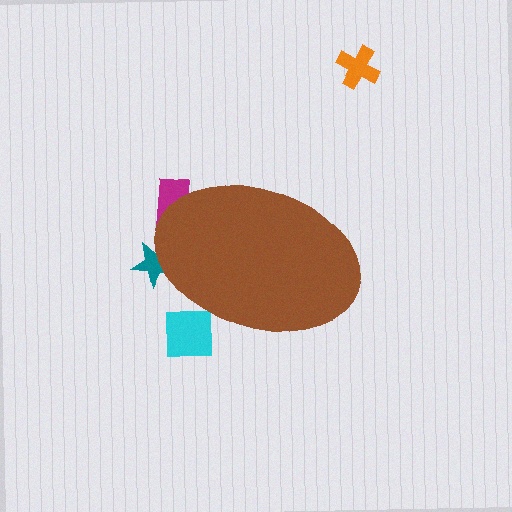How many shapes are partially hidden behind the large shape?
3 shapes are partially hidden.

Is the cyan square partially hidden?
Yes, the cyan square is partially hidden behind the brown ellipse.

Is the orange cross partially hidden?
No, the orange cross is fully visible.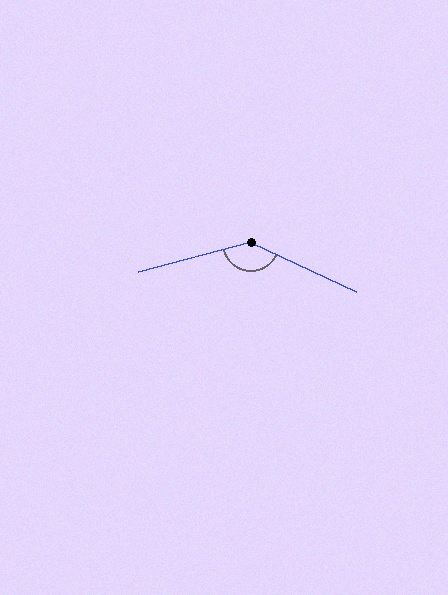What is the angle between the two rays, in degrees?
Approximately 140 degrees.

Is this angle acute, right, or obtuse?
It is obtuse.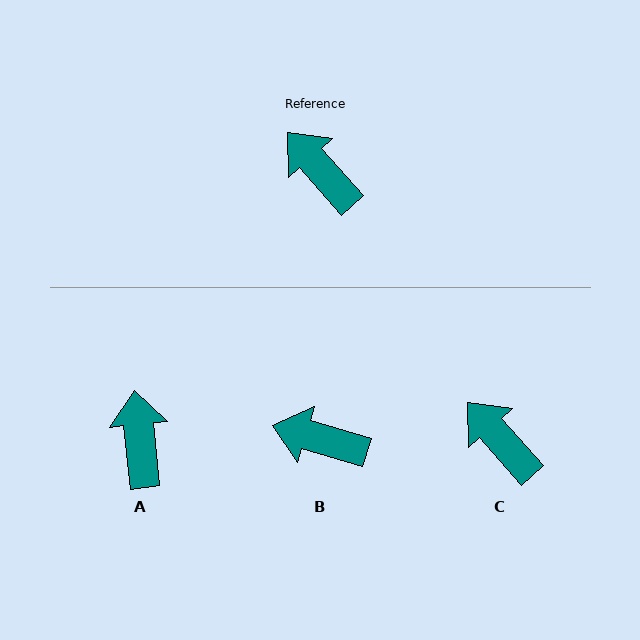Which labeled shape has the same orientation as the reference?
C.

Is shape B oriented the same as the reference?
No, it is off by about 32 degrees.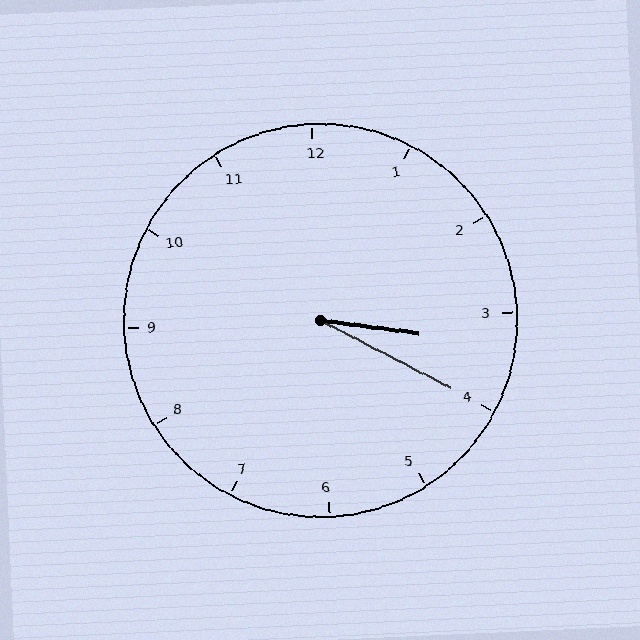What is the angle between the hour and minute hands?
Approximately 20 degrees.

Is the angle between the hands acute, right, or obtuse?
It is acute.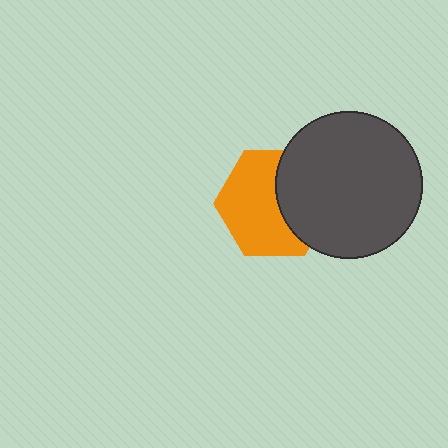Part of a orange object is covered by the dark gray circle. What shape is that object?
It is a hexagon.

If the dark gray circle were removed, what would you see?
You would see the complete orange hexagon.